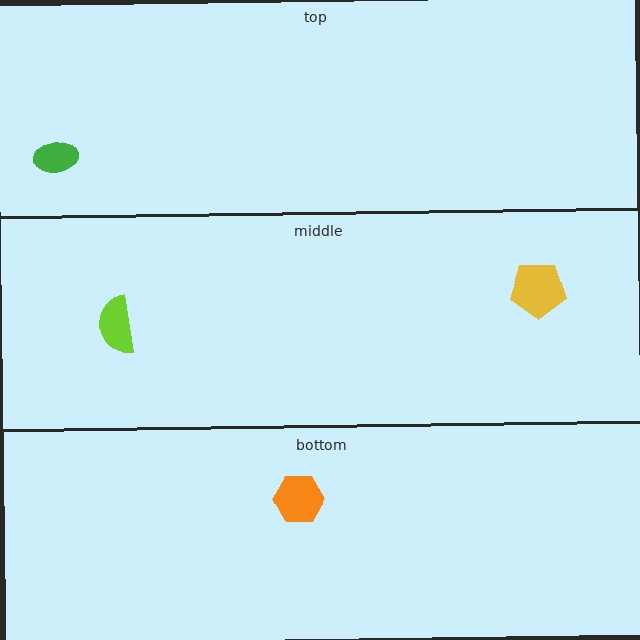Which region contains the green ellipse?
The top region.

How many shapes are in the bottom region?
1.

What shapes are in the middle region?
The yellow pentagon, the lime semicircle.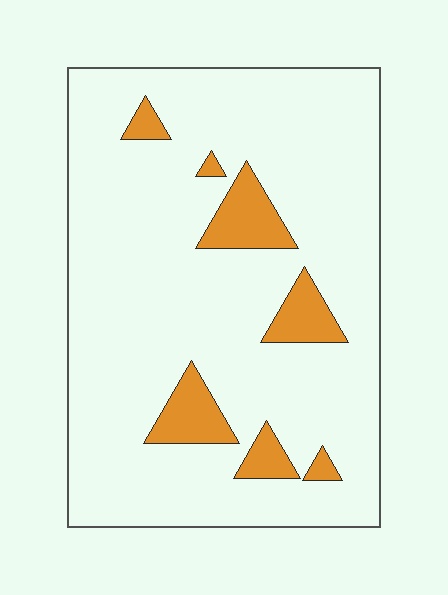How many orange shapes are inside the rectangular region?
7.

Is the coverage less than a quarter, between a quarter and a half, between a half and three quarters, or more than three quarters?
Less than a quarter.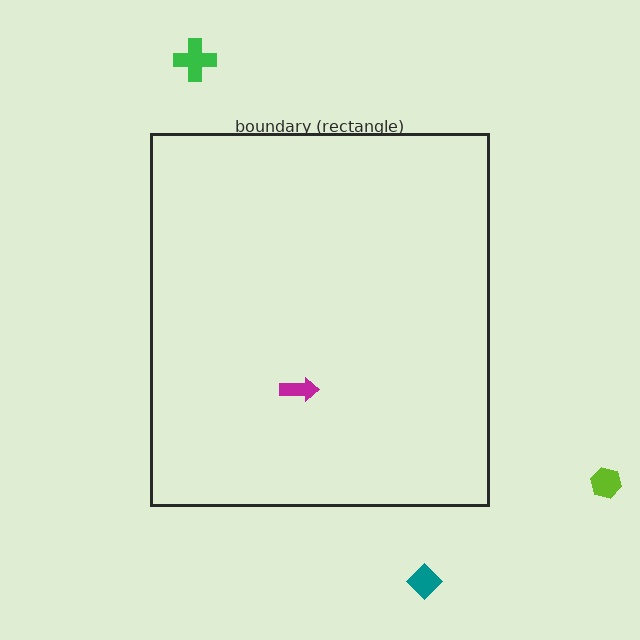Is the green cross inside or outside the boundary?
Outside.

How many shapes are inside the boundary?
1 inside, 3 outside.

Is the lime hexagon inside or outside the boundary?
Outside.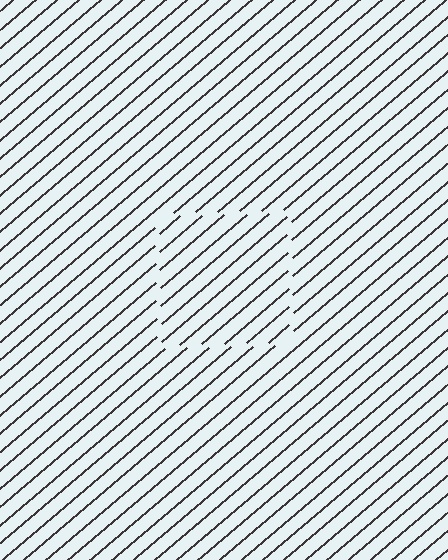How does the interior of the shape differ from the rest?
The interior of the shape contains the same grating, shifted by half a period — the contour is defined by the phase discontinuity where line-ends from the inner and outer gratings abut.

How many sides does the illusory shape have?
4 sides — the line-ends trace a square.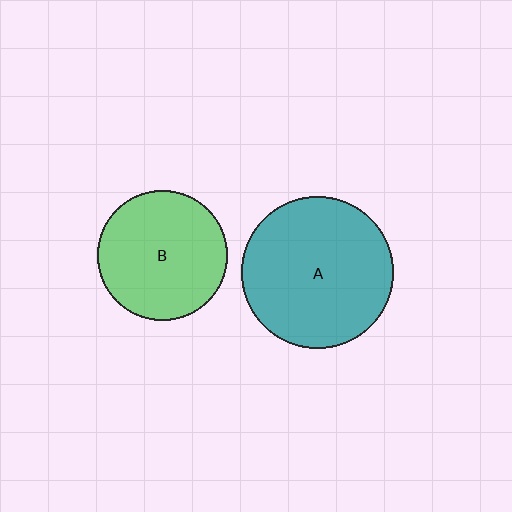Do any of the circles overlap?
No, none of the circles overlap.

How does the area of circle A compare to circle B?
Approximately 1.4 times.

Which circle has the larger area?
Circle A (teal).